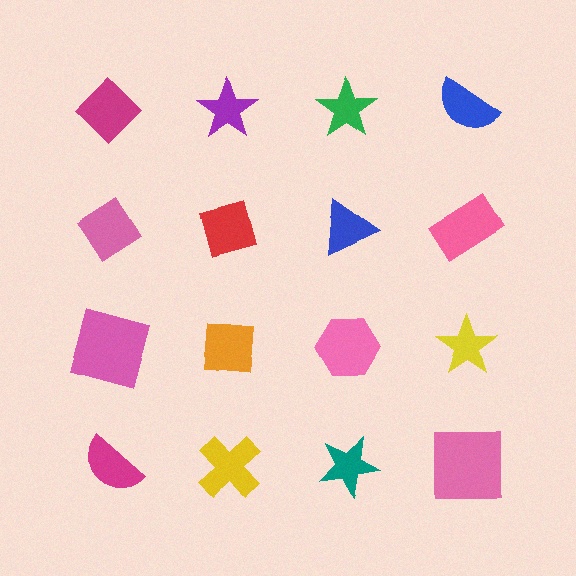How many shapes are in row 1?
4 shapes.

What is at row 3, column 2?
An orange square.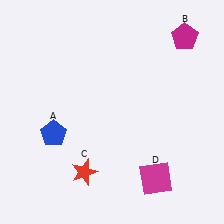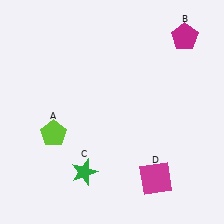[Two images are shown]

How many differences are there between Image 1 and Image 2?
There are 2 differences between the two images.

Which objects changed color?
A changed from blue to lime. C changed from red to green.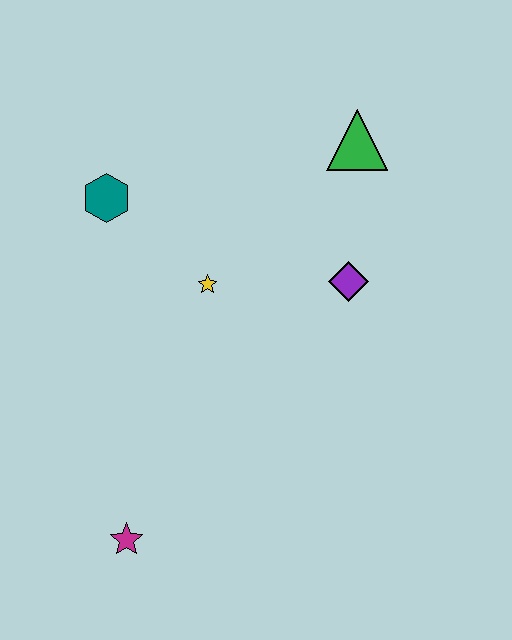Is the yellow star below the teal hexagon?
Yes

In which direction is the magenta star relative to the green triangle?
The magenta star is below the green triangle.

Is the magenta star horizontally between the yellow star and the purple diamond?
No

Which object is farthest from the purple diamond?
The magenta star is farthest from the purple diamond.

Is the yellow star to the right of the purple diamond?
No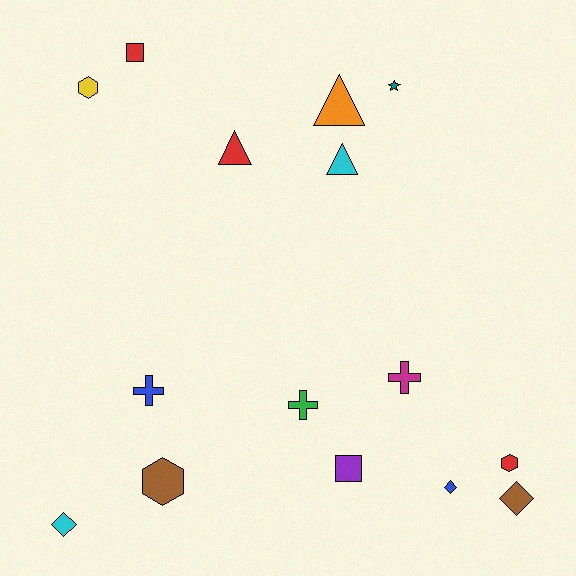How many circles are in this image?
There are no circles.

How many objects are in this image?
There are 15 objects.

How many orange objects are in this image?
There is 1 orange object.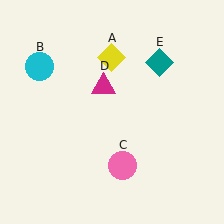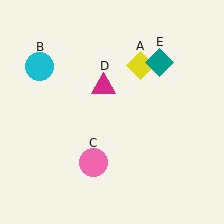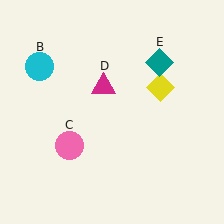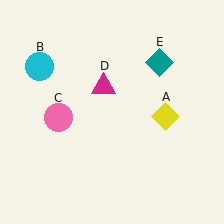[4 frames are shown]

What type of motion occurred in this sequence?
The yellow diamond (object A), pink circle (object C) rotated clockwise around the center of the scene.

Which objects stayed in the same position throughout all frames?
Cyan circle (object B) and magenta triangle (object D) and teal diamond (object E) remained stationary.